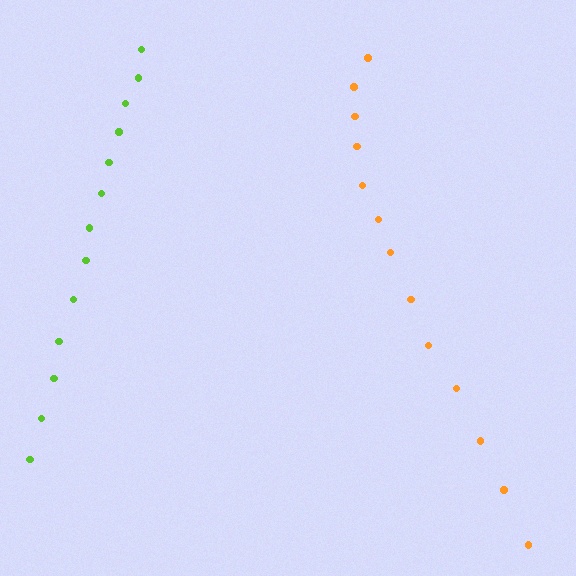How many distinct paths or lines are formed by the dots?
There are 2 distinct paths.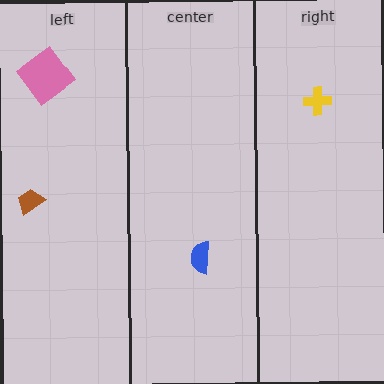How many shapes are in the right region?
1.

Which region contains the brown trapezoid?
The left region.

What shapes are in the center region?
The blue semicircle.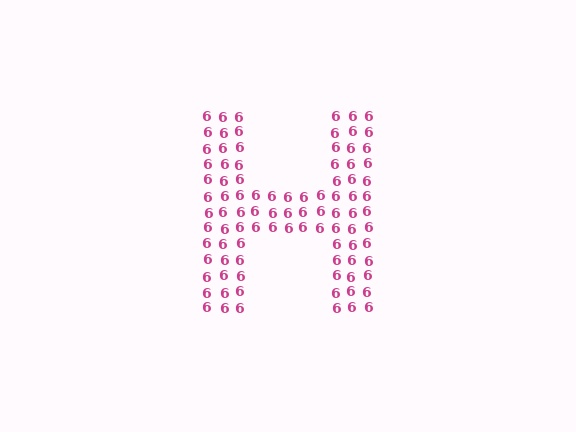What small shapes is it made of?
It is made of small digit 6's.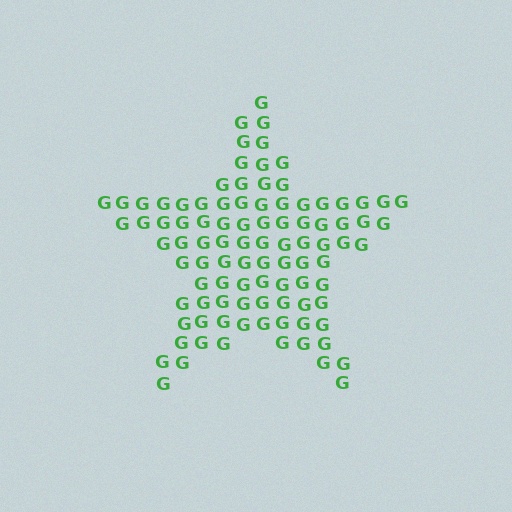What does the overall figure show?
The overall figure shows a star.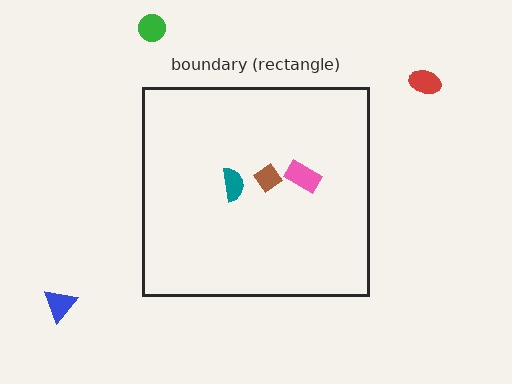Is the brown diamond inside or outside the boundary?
Inside.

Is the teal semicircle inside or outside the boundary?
Inside.